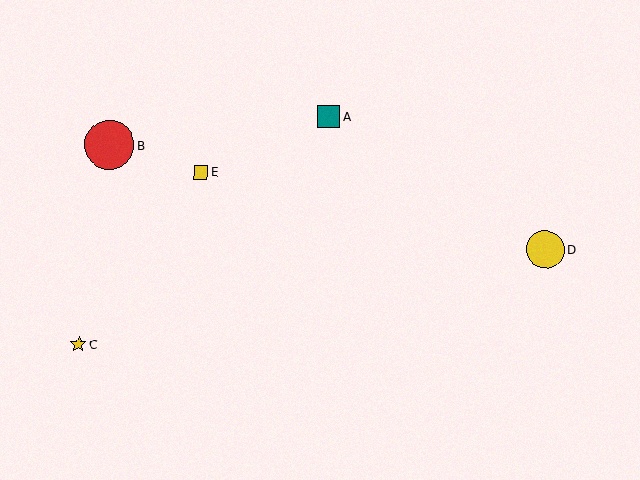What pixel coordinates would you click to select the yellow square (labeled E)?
Click at (201, 172) to select the yellow square E.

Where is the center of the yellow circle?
The center of the yellow circle is at (545, 250).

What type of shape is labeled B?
Shape B is a red circle.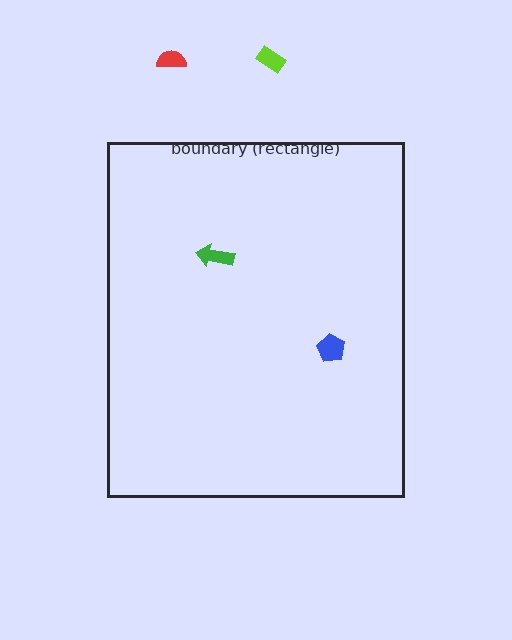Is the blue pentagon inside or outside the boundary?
Inside.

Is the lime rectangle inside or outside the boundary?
Outside.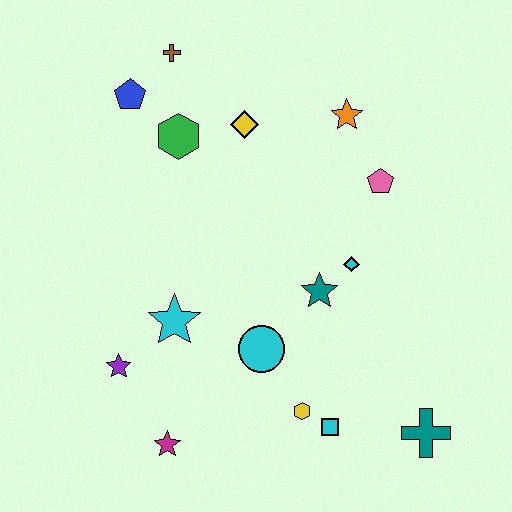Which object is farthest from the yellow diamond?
The teal cross is farthest from the yellow diamond.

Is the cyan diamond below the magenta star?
No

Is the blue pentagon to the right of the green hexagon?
No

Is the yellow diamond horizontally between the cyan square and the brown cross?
Yes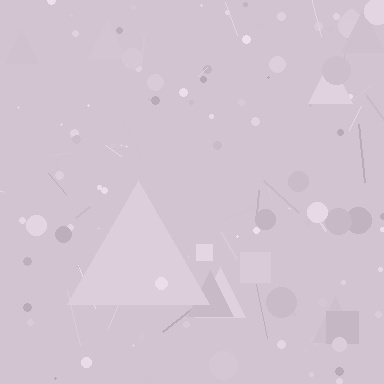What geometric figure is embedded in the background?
A triangle is embedded in the background.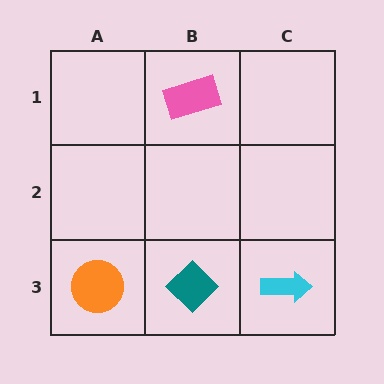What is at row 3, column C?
A cyan arrow.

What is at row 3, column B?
A teal diamond.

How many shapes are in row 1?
1 shape.